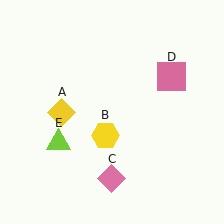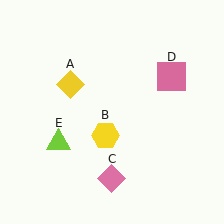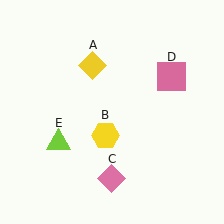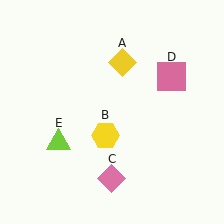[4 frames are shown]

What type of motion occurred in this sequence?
The yellow diamond (object A) rotated clockwise around the center of the scene.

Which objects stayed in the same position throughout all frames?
Yellow hexagon (object B) and pink diamond (object C) and pink square (object D) and lime triangle (object E) remained stationary.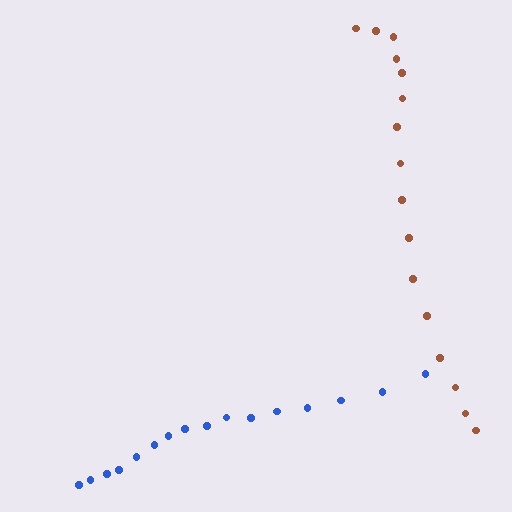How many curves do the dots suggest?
There are 2 distinct paths.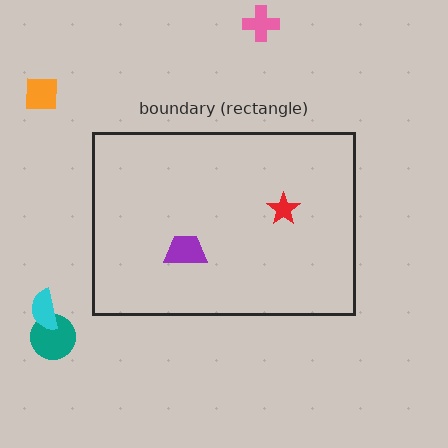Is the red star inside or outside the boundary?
Inside.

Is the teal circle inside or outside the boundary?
Outside.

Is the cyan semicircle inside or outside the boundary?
Outside.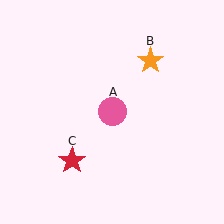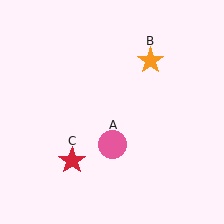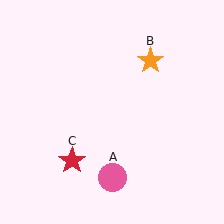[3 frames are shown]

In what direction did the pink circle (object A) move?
The pink circle (object A) moved down.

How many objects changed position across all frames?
1 object changed position: pink circle (object A).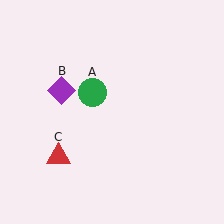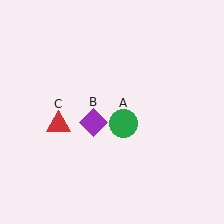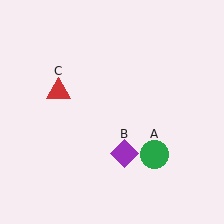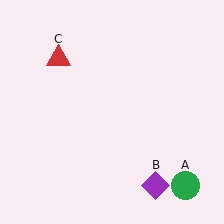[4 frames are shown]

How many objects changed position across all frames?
3 objects changed position: green circle (object A), purple diamond (object B), red triangle (object C).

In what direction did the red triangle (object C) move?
The red triangle (object C) moved up.